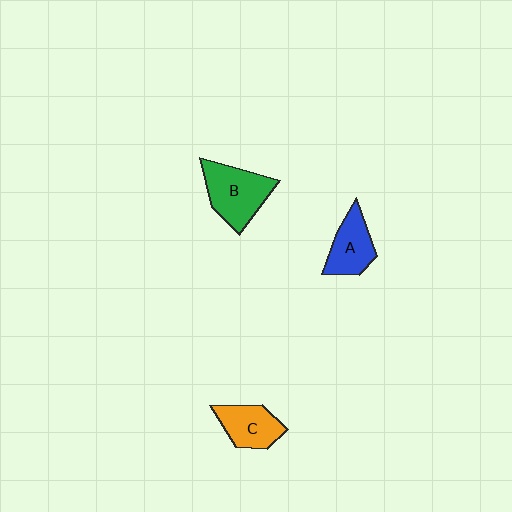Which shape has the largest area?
Shape B (green).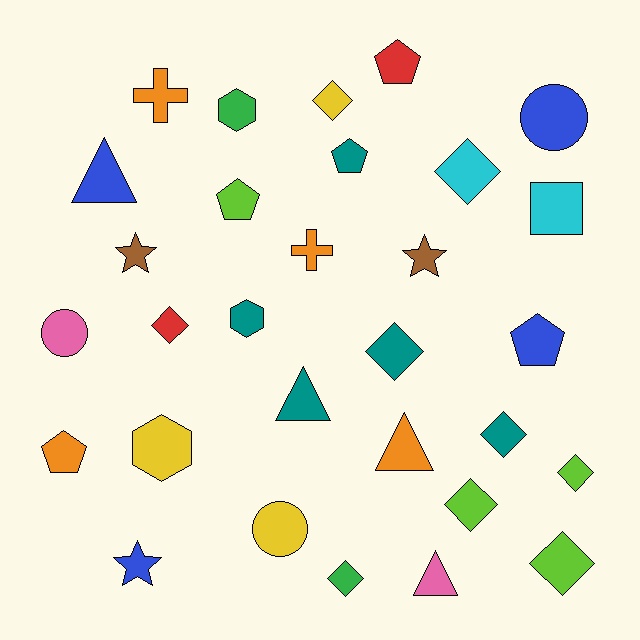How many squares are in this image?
There is 1 square.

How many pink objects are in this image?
There are 2 pink objects.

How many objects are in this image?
There are 30 objects.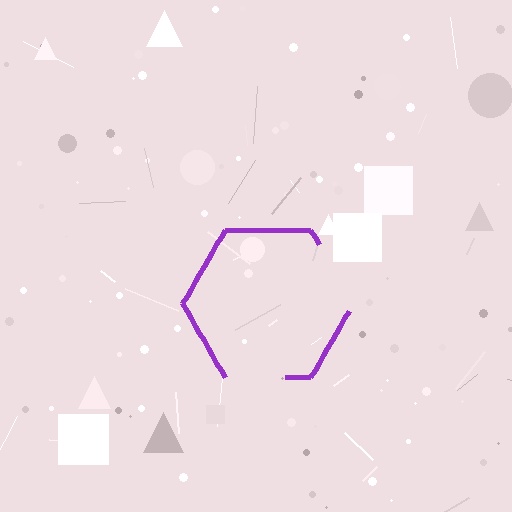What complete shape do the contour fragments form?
The contour fragments form a hexagon.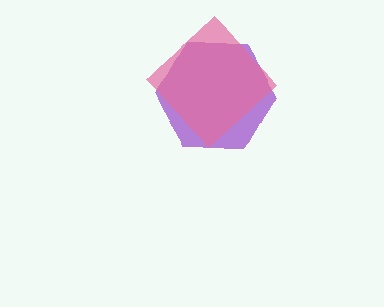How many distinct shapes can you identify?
There are 2 distinct shapes: a purple hexagon, a pink diamond.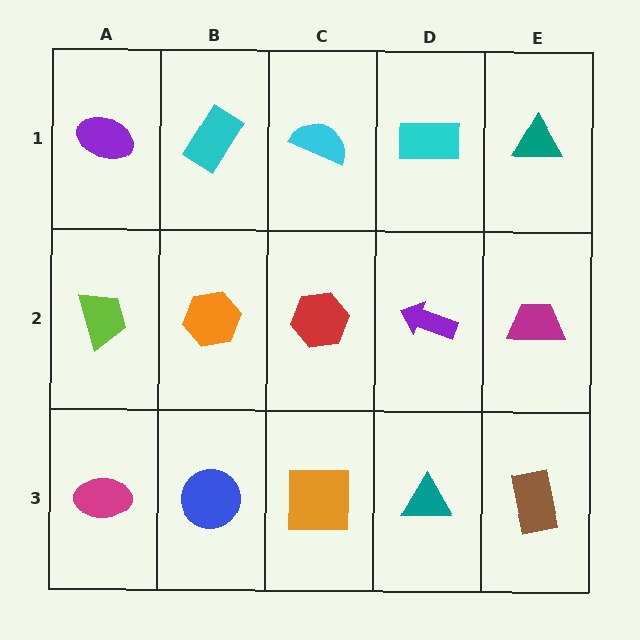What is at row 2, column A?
A lime trapezoid.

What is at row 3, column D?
A teal triangle.